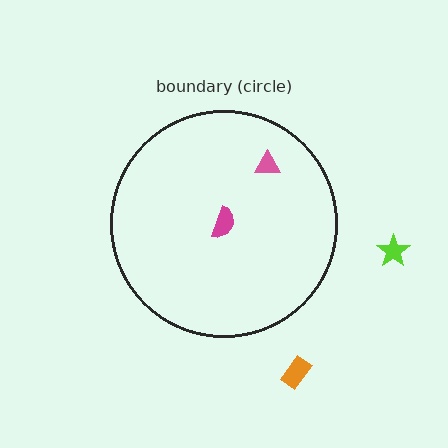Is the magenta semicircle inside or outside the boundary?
Inside.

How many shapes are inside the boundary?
2 inside, 2 outside.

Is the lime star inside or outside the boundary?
Outside.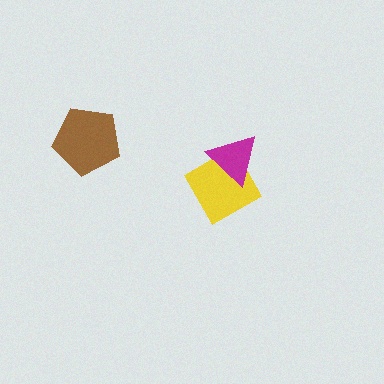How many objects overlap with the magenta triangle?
1 object overlaps with the magenta triangle.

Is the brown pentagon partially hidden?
No, no other shape covers it.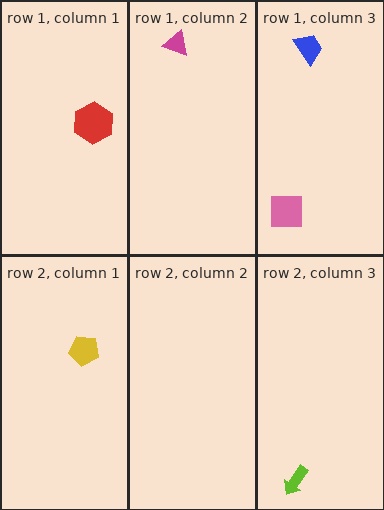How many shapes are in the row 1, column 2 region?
1.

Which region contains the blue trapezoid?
The row 1, column 3 region.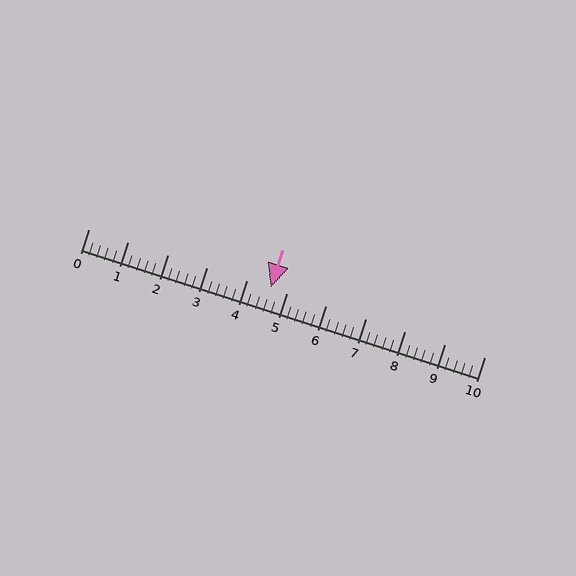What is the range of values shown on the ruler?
The ruler shows values from 0 to 10.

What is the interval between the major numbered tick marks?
The major tick marks are spaced 1 units apart.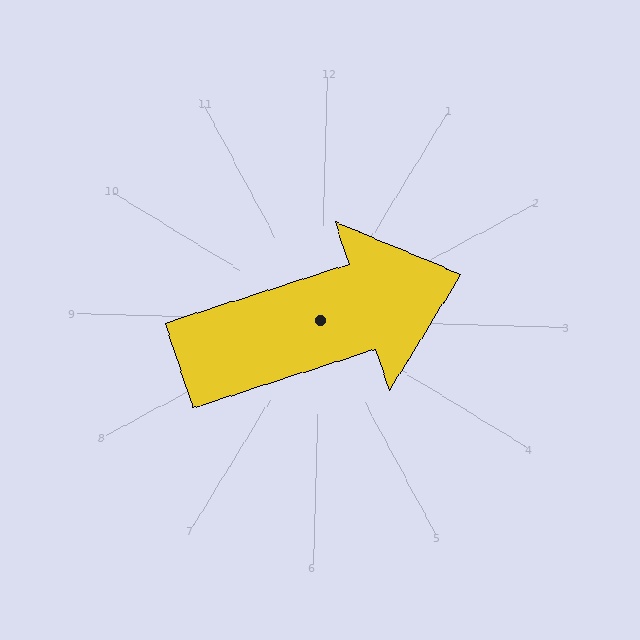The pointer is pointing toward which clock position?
Roughly 2 o'clock.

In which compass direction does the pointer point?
East.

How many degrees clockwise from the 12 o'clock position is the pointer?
Approximately 70 degrees.